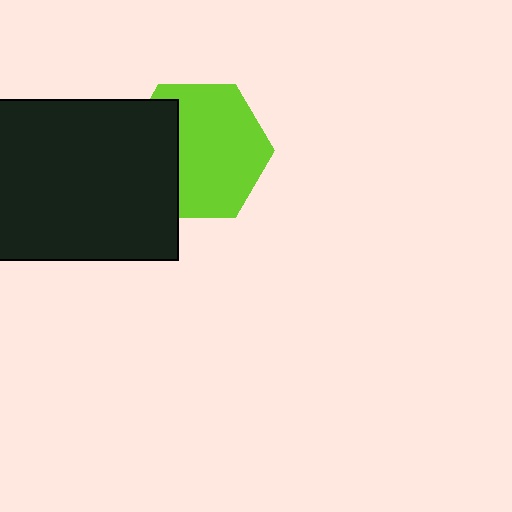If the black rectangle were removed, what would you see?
You would see the complete lime hexagon.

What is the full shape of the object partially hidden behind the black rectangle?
The partially hidden object is a lime hexagon.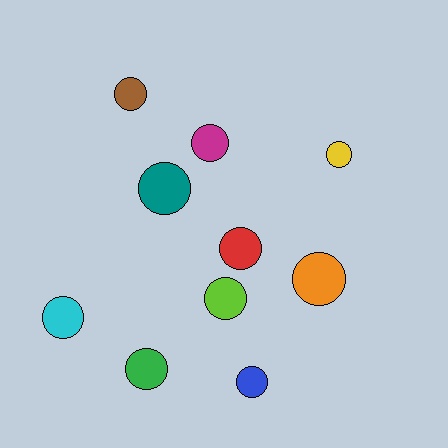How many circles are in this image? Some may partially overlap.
There are 10 circles.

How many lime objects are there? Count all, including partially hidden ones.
There is 1 lime object.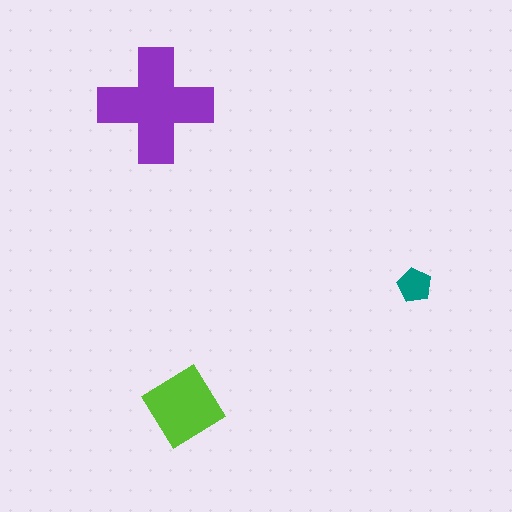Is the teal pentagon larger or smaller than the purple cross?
Smaller.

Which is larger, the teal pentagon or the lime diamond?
The lime diamond.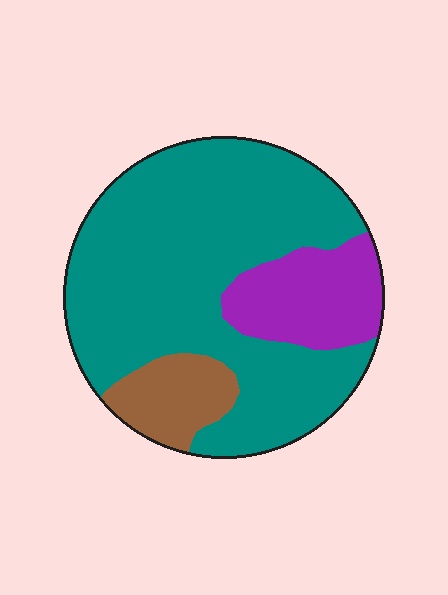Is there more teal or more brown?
Teal.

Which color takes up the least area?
Brown, at roughly 10%.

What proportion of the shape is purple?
Purple takes up about one sixth (1/6) of the shape.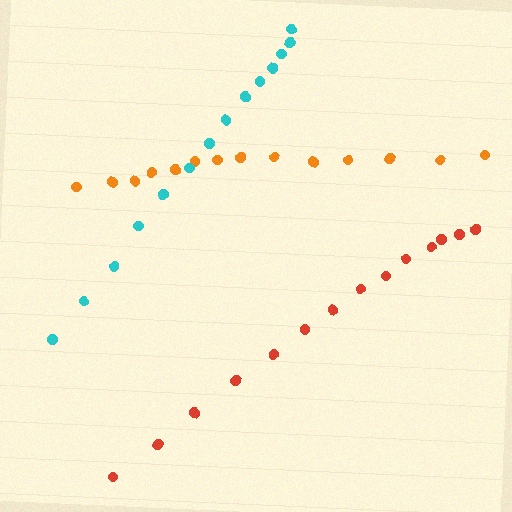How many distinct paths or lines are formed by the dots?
There are 3 distinct paths.